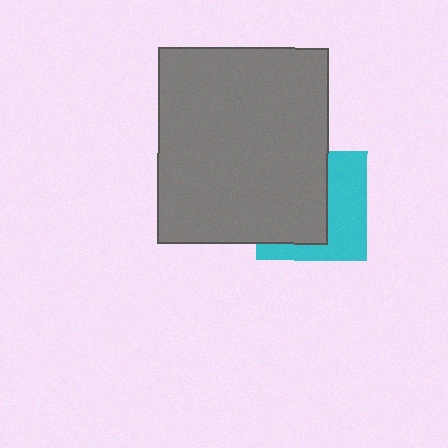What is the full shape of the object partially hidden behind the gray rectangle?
The partially hidden object is a cyan square.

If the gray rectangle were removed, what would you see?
You would see the complete cyan square.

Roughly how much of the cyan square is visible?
About half of it is visible (roughly 45%).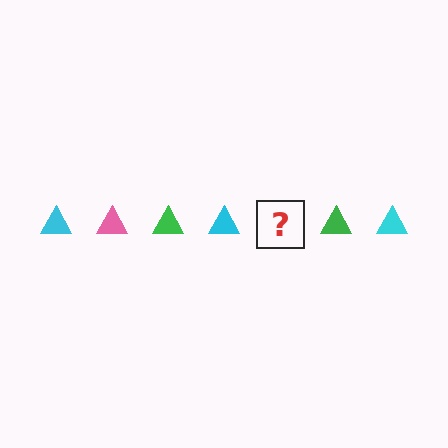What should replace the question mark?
The question mark should be replaced with a pink triangle.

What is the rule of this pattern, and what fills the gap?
The rule is that the pattern cycles through cyan, pink, green triangles. The gap should be filled with a pink triangle.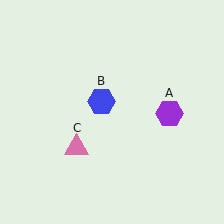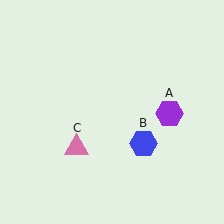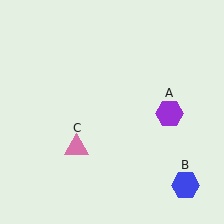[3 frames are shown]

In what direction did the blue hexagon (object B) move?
The blue hexagon (object B) moved down and to the right.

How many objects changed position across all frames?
1 object changed position: blue hexagon (object B).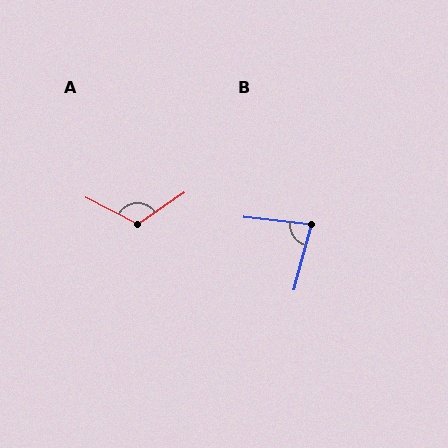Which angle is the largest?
A, at approximately 118 degrees.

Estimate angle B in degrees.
Approximately 81 degrees.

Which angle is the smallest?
B, at approximately 81 degrees.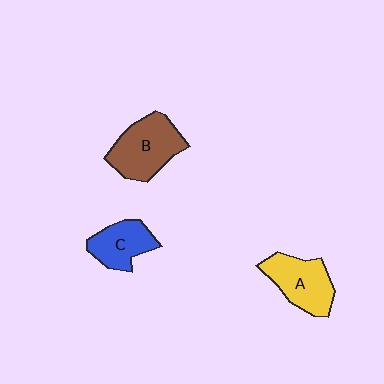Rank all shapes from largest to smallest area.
From largest to smallest: B (brown), A (yellow), C (blue).